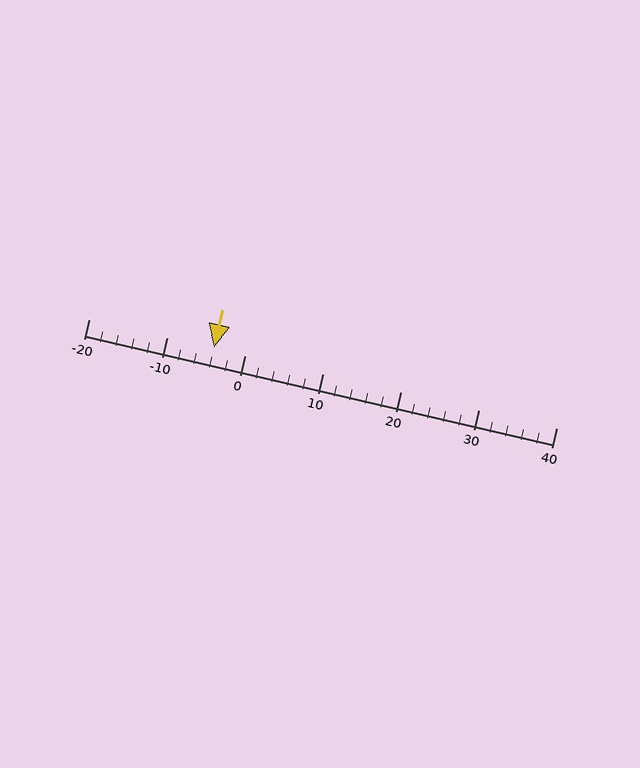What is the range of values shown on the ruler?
The ruler shows values from -20 to 40.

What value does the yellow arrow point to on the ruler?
The yellow arrow points to approximately -4.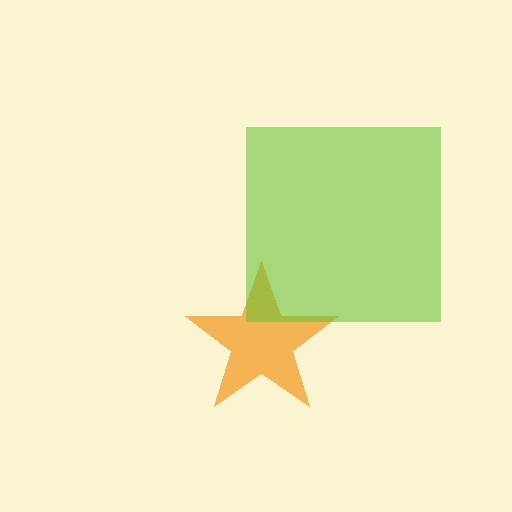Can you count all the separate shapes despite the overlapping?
Yes, there are 2 separate shapes.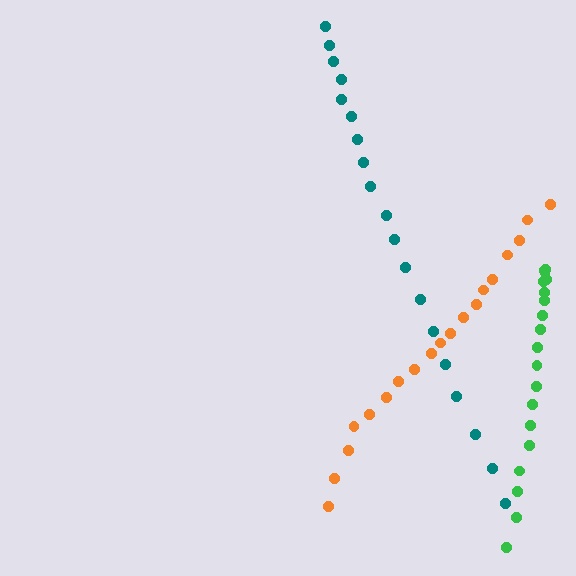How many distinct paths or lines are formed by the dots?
There are 3 distinct paths.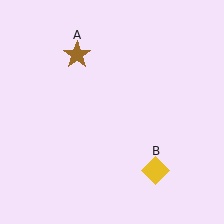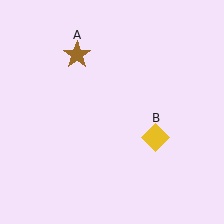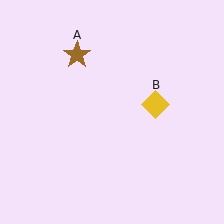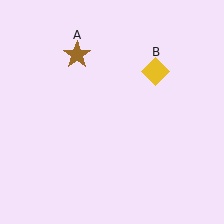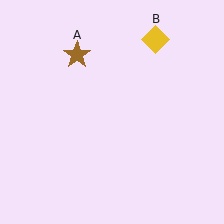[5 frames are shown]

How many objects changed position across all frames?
1 object changed position: yellow diamond (object B).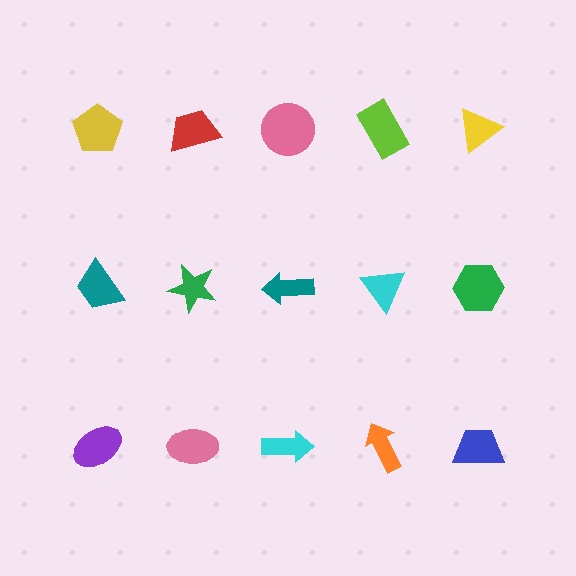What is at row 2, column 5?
A green hexagon.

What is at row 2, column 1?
A teal trapezoid.